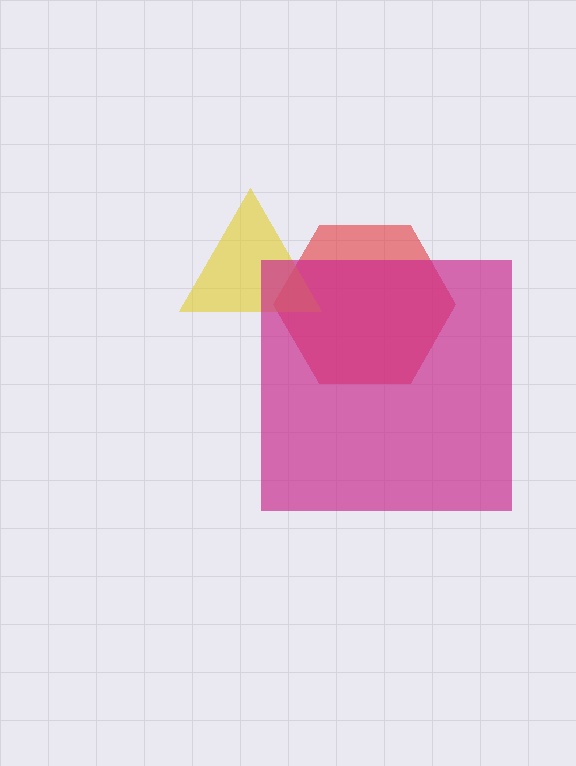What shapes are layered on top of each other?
The layered shapes are: a red hexagon, a yellow triangle, a magenta square.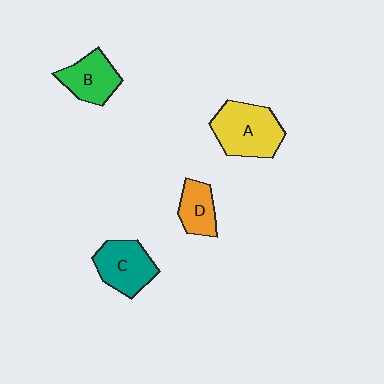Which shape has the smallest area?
Shape D (orange).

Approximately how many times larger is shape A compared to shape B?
Approximately 1.4 times.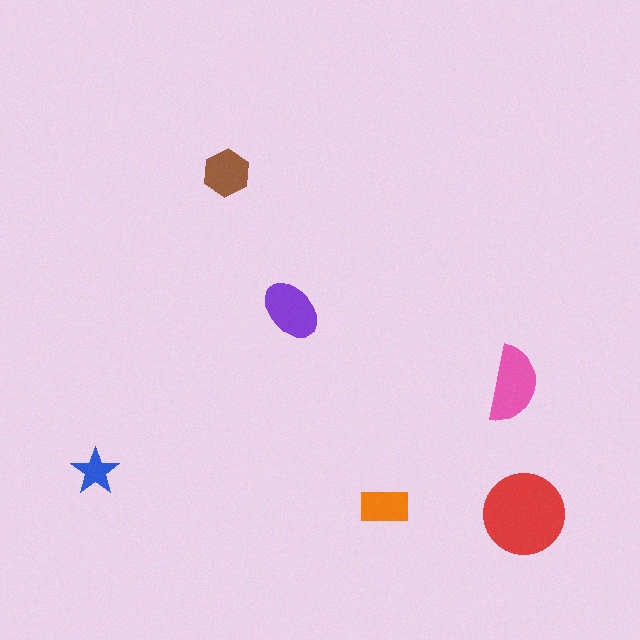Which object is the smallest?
The blue star.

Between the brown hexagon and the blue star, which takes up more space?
The brown hexagon.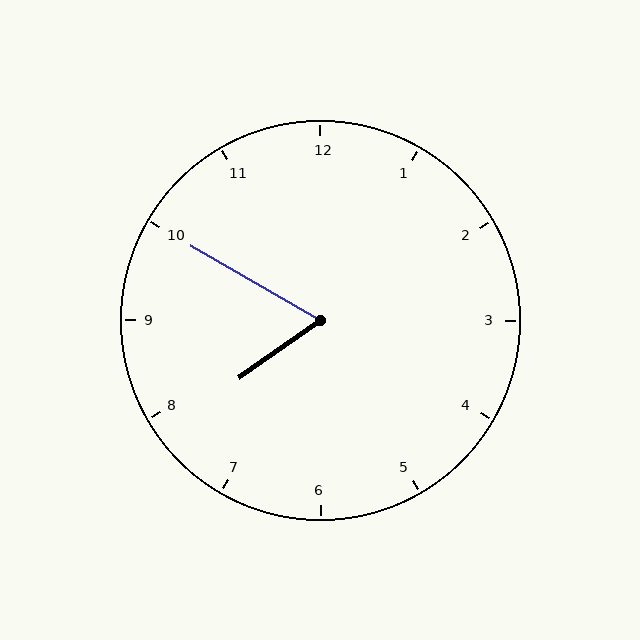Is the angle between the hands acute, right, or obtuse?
It is acute.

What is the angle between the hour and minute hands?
Approximately 65 degrees.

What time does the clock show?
7:50.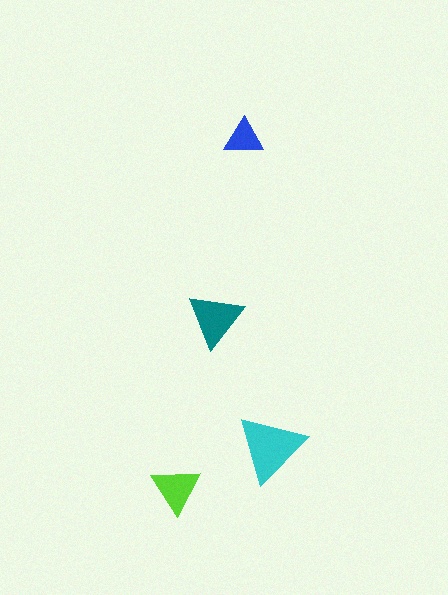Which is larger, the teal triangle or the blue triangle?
The teal one.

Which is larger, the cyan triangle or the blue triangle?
The cyan one.